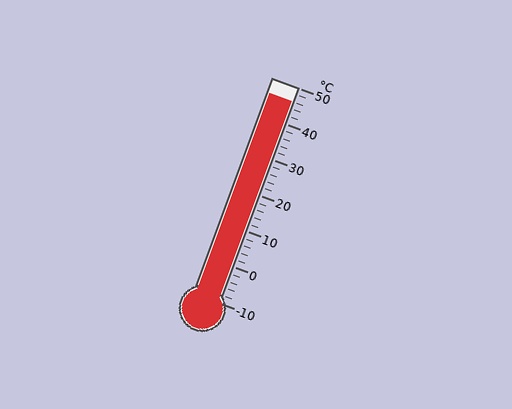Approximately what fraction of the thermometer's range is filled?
The thermometer is filled to approximately 95% of its range.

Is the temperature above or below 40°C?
The temperature is above 40°C.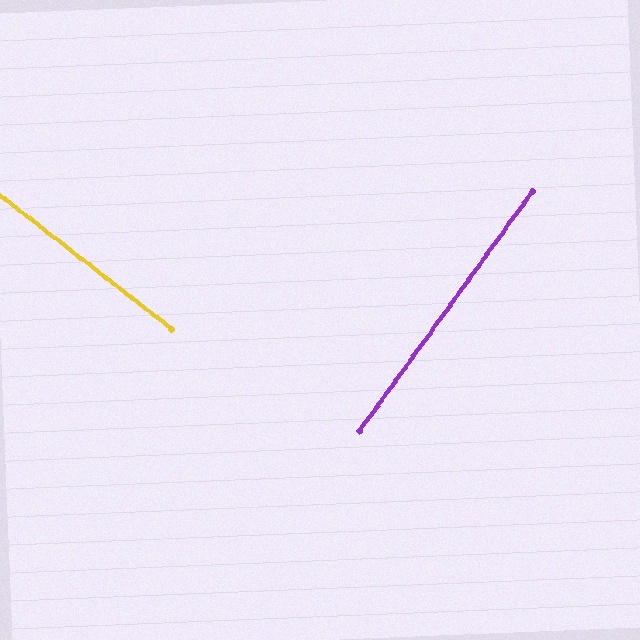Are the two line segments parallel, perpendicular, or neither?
Perpendicular — they meet at approximately 88°.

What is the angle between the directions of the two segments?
Approximately 88 degrees.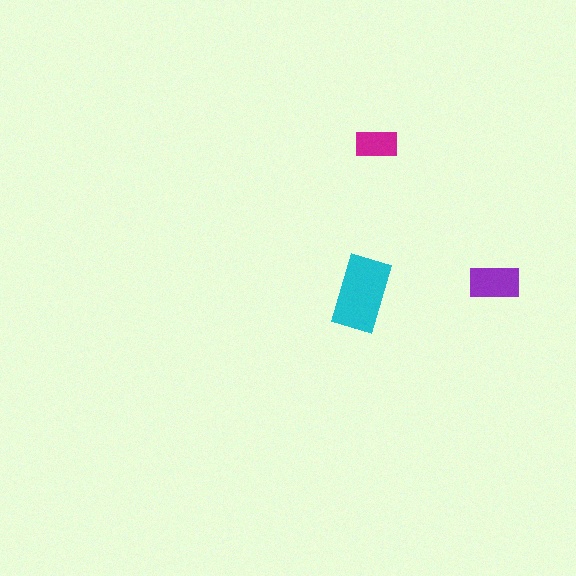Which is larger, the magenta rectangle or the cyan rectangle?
The cyan one.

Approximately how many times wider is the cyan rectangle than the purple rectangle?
About 1.5 times wider.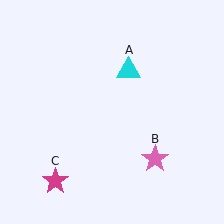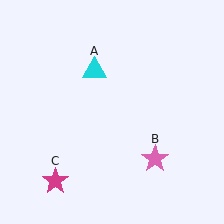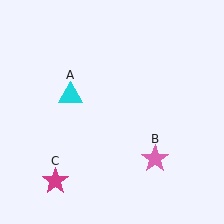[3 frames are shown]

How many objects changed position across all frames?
1 object changed position: cyan triangle (object A).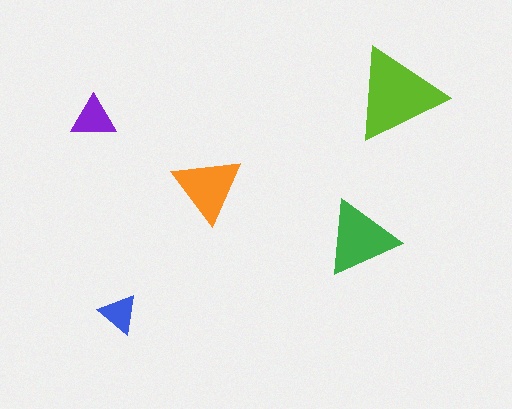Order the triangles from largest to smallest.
the lime one, the green one, the orange one, the purple one, the blue one.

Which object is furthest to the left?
The purple triangle is leftmost.